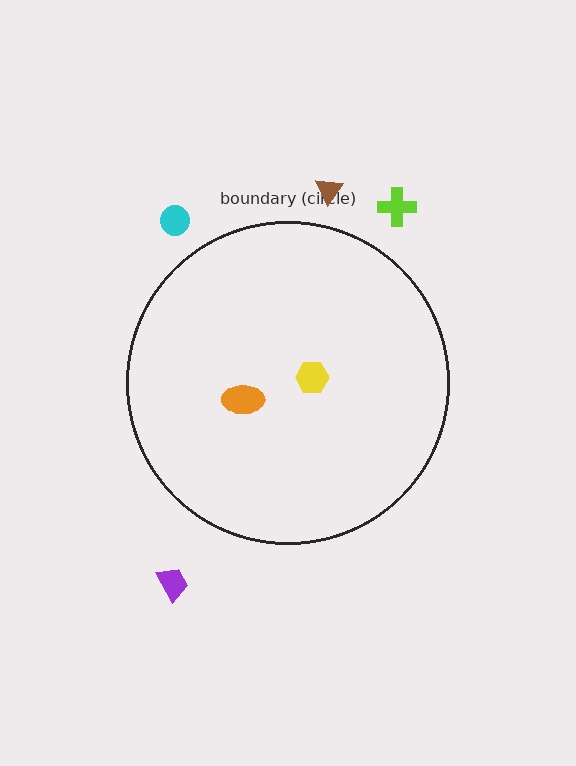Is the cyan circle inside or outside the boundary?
Outside.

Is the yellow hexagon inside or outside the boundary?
Inside.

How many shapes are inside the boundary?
2 inside, 4 outside.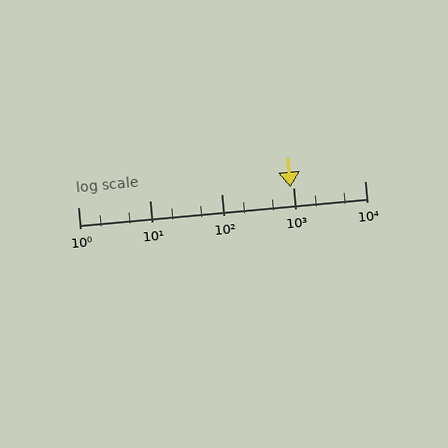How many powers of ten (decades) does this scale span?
The scale spans 4 decades, from 1 to 10000.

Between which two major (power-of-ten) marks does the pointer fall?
The pointer is between 100 and 1000.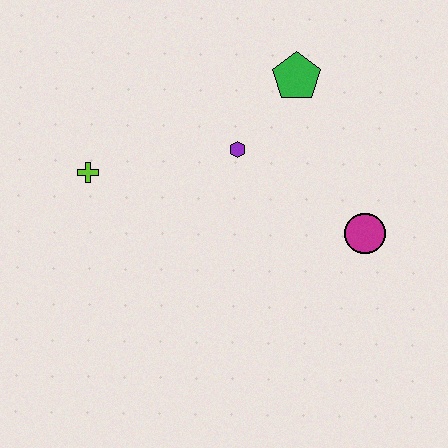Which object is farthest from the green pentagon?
The lime cross is farthest from the green pentagon.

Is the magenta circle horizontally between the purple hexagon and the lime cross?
No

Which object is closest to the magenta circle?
The purple hexagon is closest to the magenta circle.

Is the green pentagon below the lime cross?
No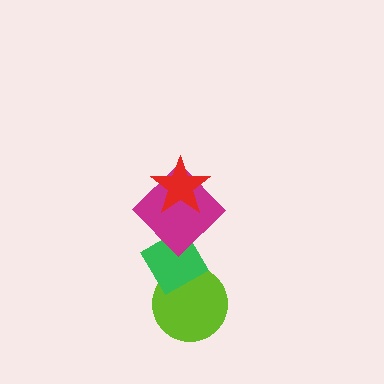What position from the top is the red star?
The red star is 1st from the top.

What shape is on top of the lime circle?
The green diamond is on top of the lime circle.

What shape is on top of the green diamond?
The magenta diamond is on top of the green diamond.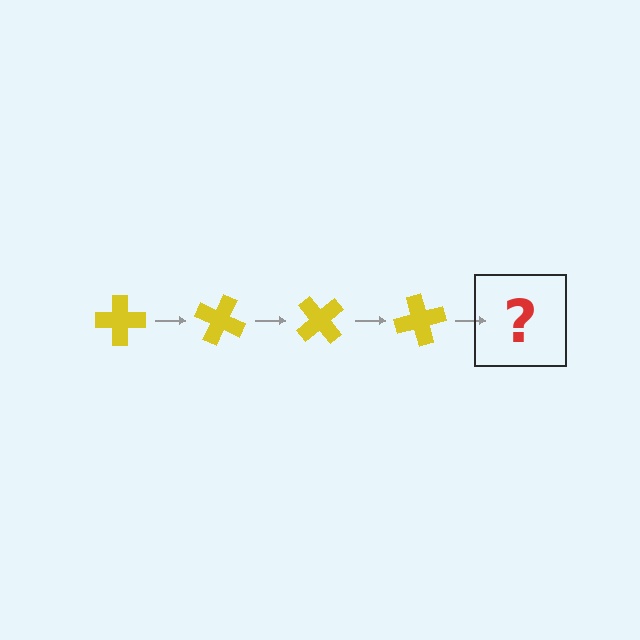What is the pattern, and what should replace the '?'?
The pattern is that the cross rotates 25 degrees each step. The '?' should be a yellow cross rotated 100 degrees.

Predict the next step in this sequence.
The next step is a yellow cross rotated 100 degrees.